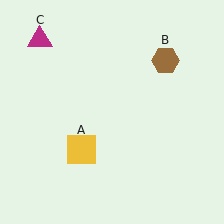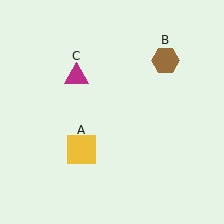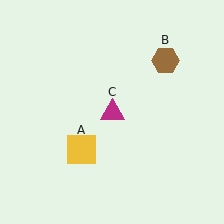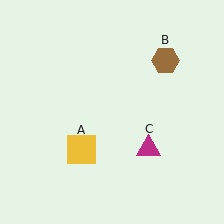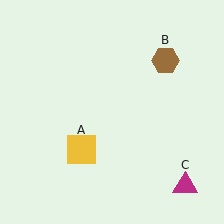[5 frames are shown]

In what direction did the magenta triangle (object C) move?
The magenta triangle (object C) moved down and to the right.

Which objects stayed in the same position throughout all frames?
Yellow square (object A) and brown hexagon (object B) remained stationary.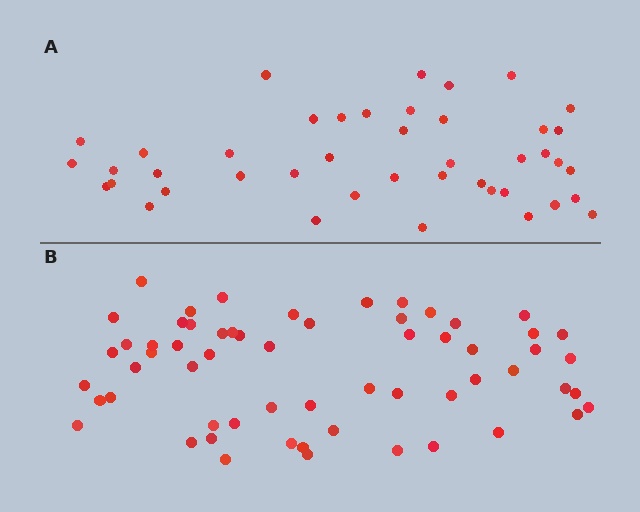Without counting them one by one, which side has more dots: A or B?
Region B (the bottom region) has more dots.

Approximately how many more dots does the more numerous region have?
Region B has approximately 15 more dots than region A.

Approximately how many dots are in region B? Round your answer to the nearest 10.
About 60 dots.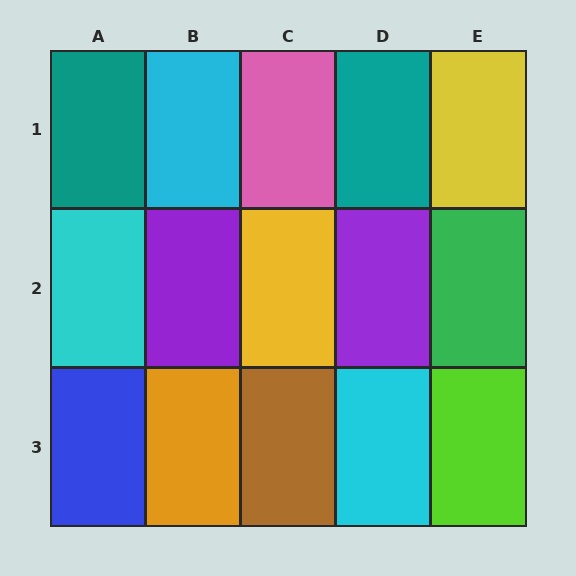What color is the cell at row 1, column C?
Pink.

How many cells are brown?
1 cell is brown.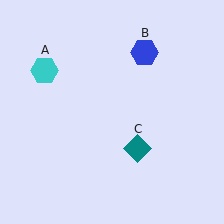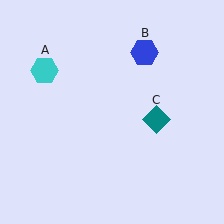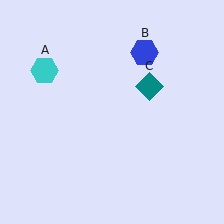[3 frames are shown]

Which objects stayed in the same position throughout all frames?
Cyan hexagon (object A) and blue hexagon (object B) remained stationary.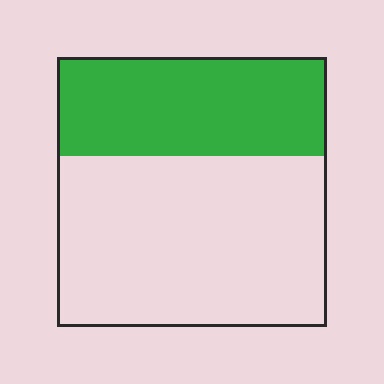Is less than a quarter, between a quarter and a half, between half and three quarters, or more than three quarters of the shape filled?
Between a quarter and a half.